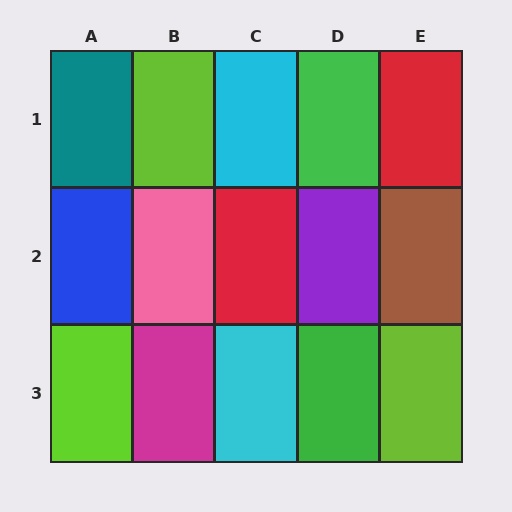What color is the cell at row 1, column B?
Lime.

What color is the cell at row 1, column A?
Teal.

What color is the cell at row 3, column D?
Green.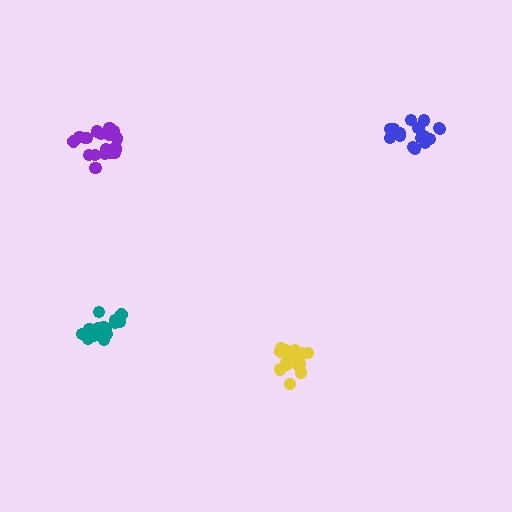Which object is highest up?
The blue cluster is topmost.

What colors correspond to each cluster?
The clusters are colored: purple, teal, yellow, blue.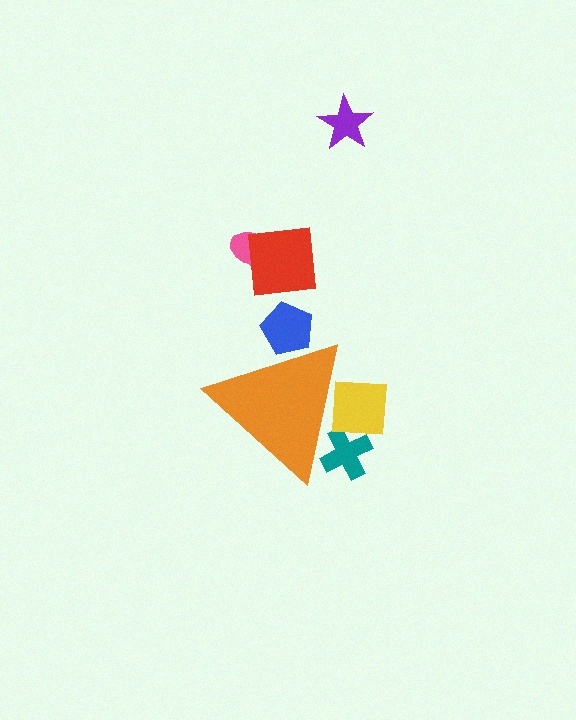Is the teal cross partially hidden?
Yes, the teal cross is partially hidden behind the orange triangle.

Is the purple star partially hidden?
No, the purple star is fully visible.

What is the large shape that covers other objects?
An orange triangle.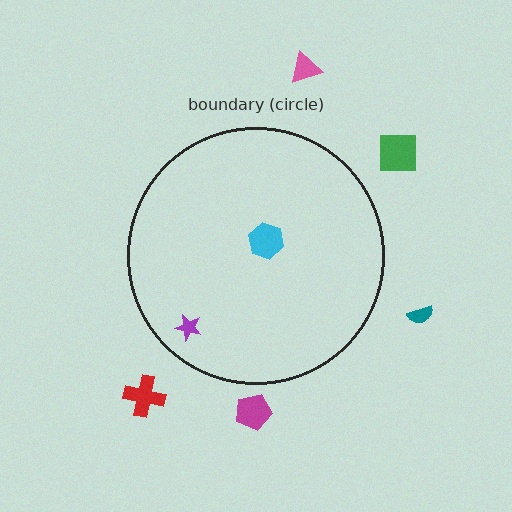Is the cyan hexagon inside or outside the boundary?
Inside.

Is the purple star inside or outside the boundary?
Inside.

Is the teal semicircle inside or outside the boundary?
Outside.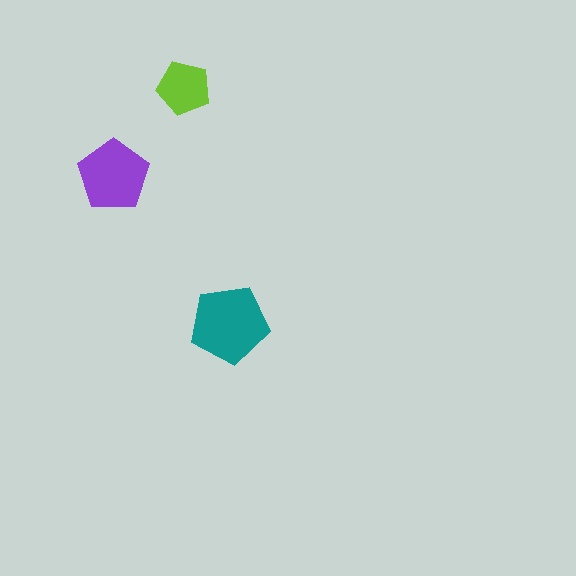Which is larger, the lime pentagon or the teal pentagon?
The teal one.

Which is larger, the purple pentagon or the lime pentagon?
The purple one.